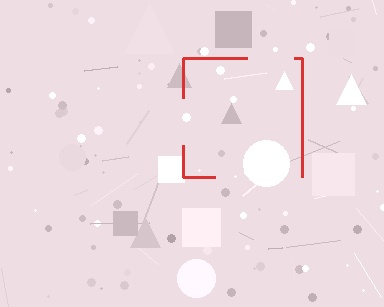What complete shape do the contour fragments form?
The contour fragments form a square.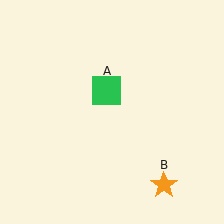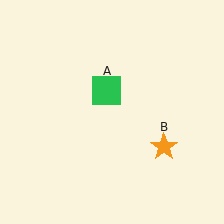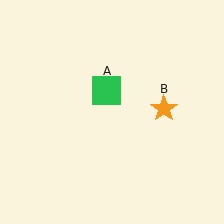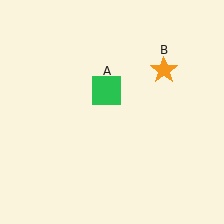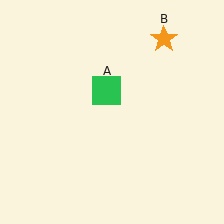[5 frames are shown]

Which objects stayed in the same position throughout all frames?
Green square (object A) remained stationary.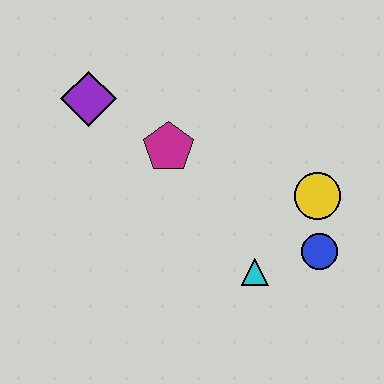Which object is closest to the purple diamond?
The magenta pentagon is closest to the purple diamond.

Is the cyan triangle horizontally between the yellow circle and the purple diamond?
Yes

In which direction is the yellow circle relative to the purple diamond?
The yellow circle is to the right of the purple diamond.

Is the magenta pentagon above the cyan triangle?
Yes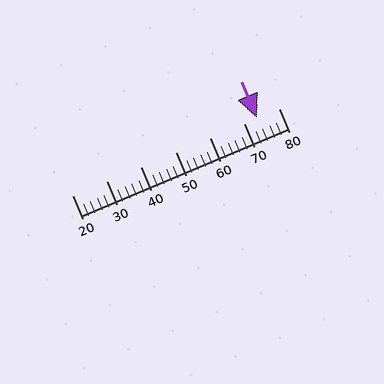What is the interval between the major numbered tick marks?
The major tick marks are spaced 10 units apart.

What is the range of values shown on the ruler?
The ruler shows values from 20 to 80.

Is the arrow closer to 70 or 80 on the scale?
The arrow is closer to 70.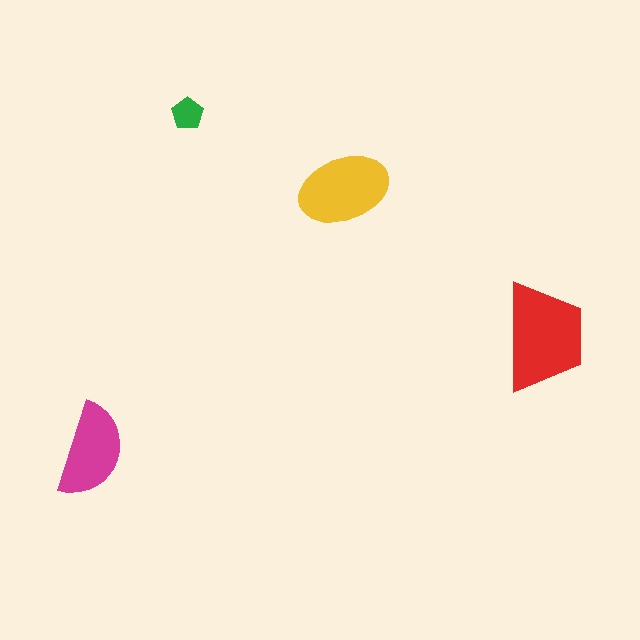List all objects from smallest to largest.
The green pentagon, the magenta semicircle, the yellow ellipse, the red trapezoid.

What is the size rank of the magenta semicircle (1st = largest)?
3rd.